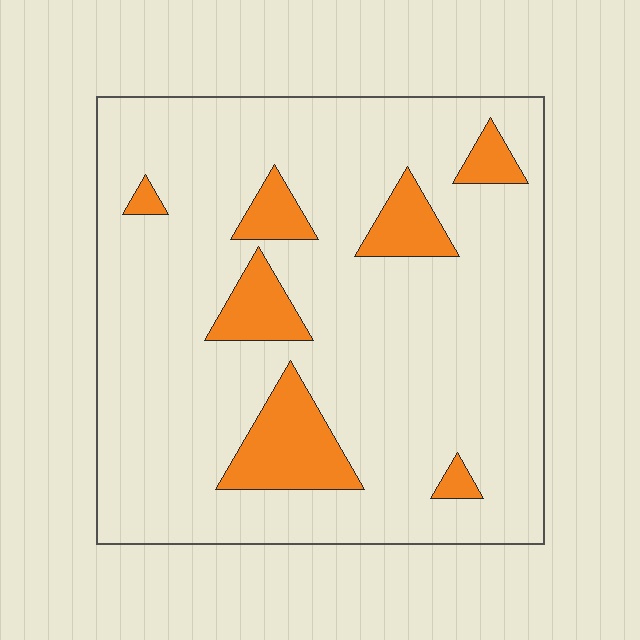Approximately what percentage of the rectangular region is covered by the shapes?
Approximately 15%.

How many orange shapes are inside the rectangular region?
7.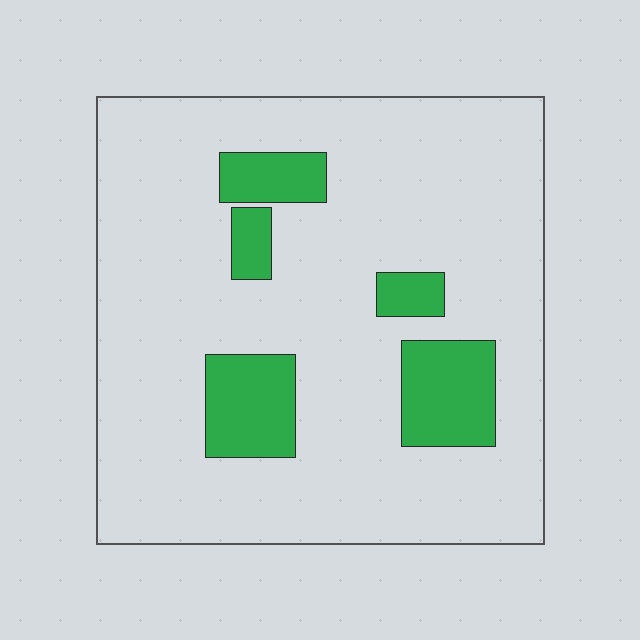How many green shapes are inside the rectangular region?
5.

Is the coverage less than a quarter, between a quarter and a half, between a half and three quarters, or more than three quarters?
Less than a quarter.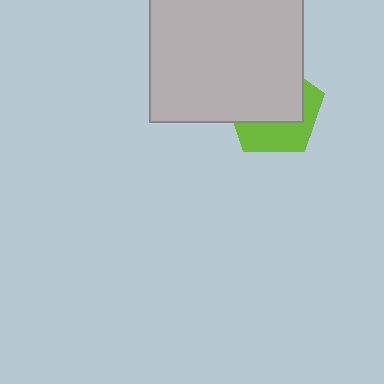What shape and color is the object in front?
The object in front is a light gray square.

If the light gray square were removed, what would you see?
You would see the complete lime pentagon.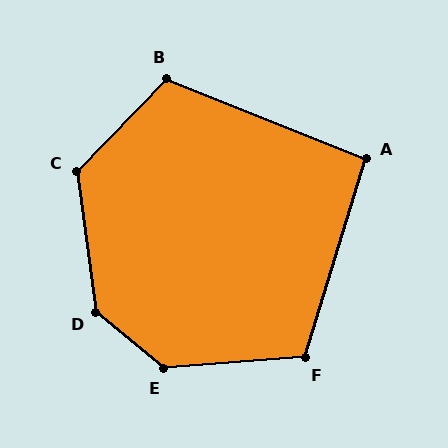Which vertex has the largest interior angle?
D, at approximately 137 degrees.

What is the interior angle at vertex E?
Approximately 137 degrees (obtuse).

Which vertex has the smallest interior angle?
A, at approximately 95 degrees.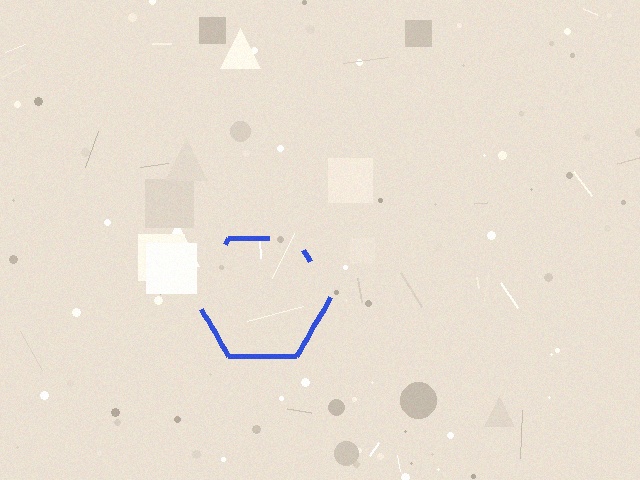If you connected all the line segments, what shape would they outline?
They would outline a hexagon.